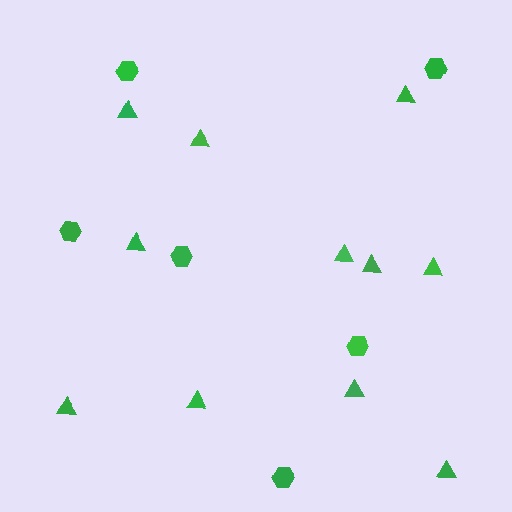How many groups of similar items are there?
There are 2 groups: one group of triangles (11) and one group of hexagons (6).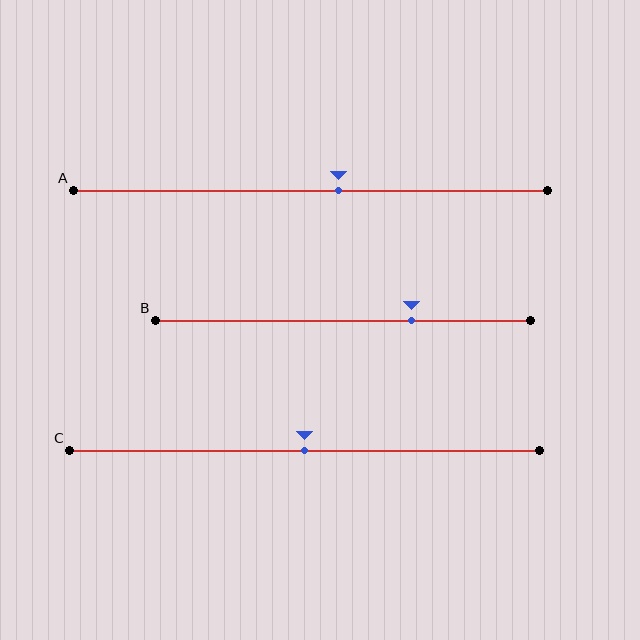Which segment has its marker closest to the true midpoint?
Segment C has its marker closest to the true midpoint.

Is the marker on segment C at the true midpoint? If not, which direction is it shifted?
Yes, the marker on segment C is at the true midpoint.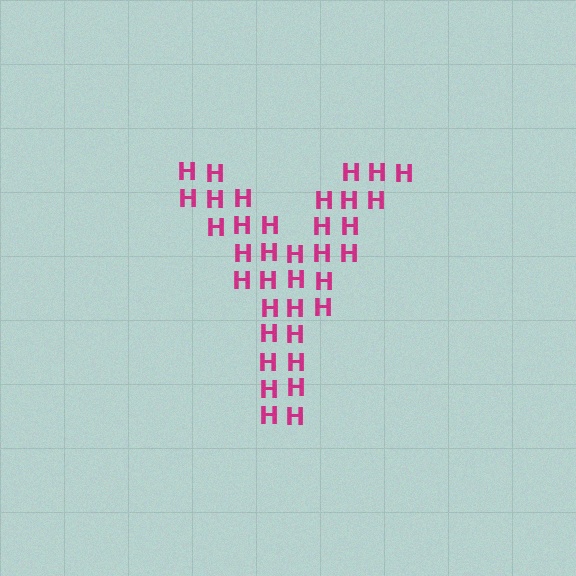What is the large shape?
The large shape is the letter Y.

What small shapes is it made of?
It is made of small letter H's.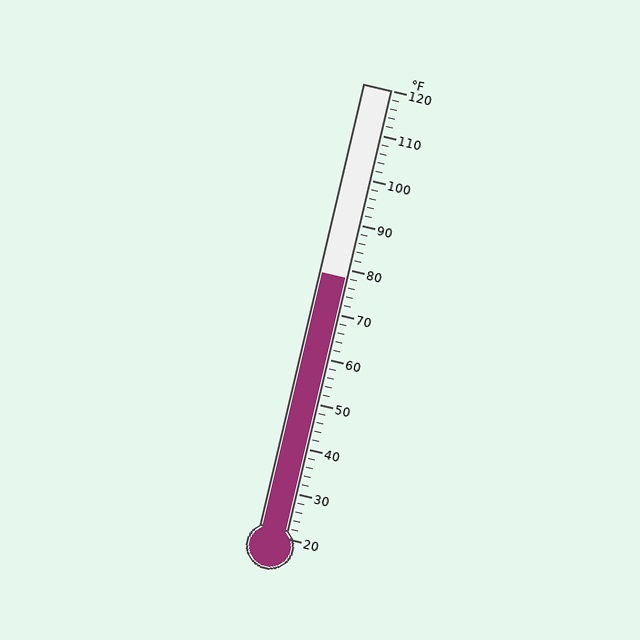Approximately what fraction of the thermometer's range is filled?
The thermometer is filled to approximately 60% of its range.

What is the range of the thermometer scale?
The thermometer scale ranges from 20°F to 120°F.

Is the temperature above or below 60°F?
The temperature is above 60°F.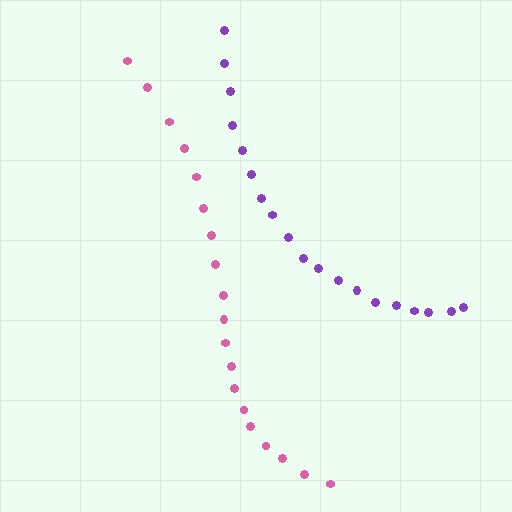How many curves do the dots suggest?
There are 2 distinct paths.